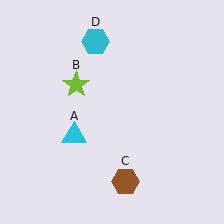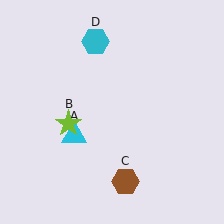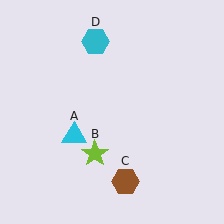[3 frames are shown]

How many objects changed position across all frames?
1 object changed position: lime star (object B).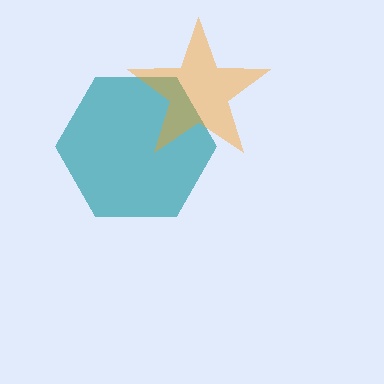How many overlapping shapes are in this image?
There are 2 overlapping shapes in the image.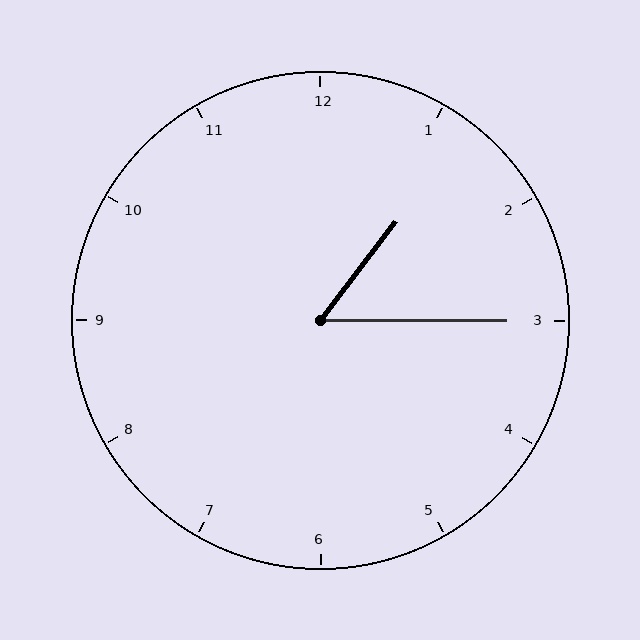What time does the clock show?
1:15.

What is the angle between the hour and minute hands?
Approximately 52 degrees.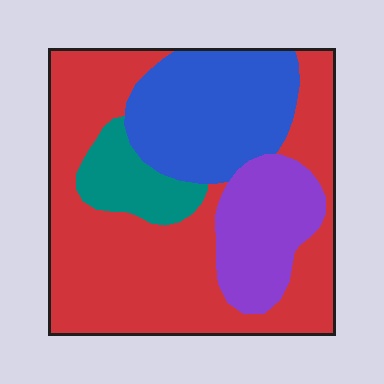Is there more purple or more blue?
Blue.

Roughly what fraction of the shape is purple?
Purple takes up about one sixth (1/6) of the shape.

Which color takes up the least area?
Teal, at roughly 10%.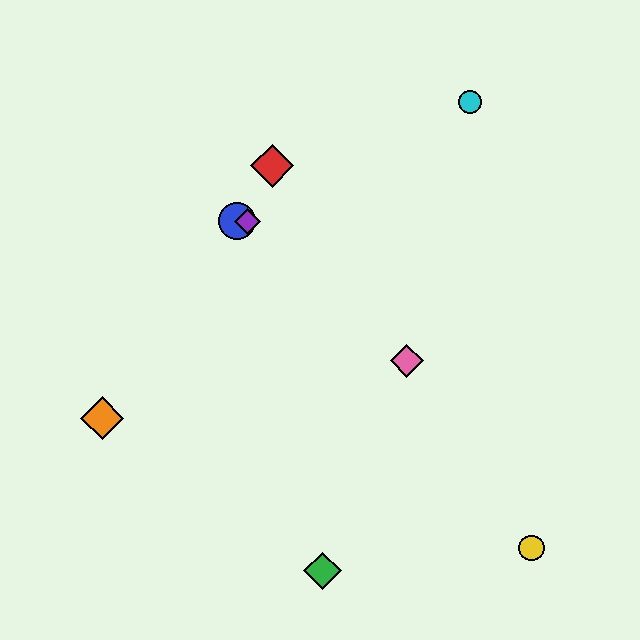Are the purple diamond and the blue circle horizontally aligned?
Yes, both are at y≈221.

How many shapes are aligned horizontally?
2 shapes (the blue circle, the purple diamond) are aligned horizontally.